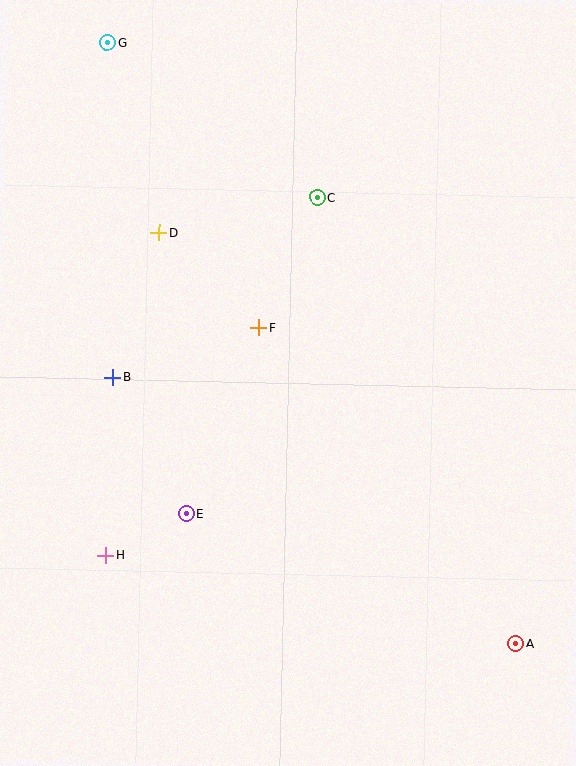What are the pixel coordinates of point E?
Point E is at (186, 513).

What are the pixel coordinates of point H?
Point H is at (106, 555).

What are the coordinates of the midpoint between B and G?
The midpoint between B and G is at (110, 210).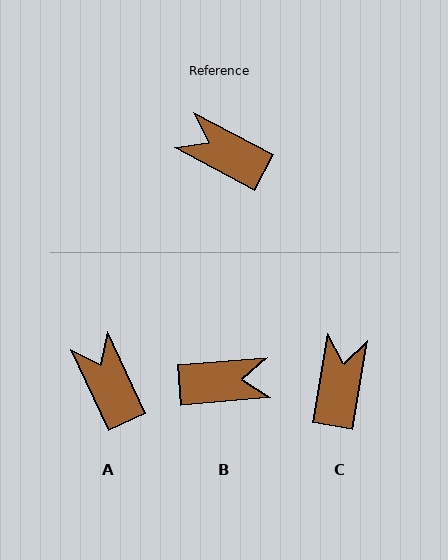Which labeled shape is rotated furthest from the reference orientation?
B, about 147 degrees away.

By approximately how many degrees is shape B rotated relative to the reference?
Approximately 147 degrees clockwise.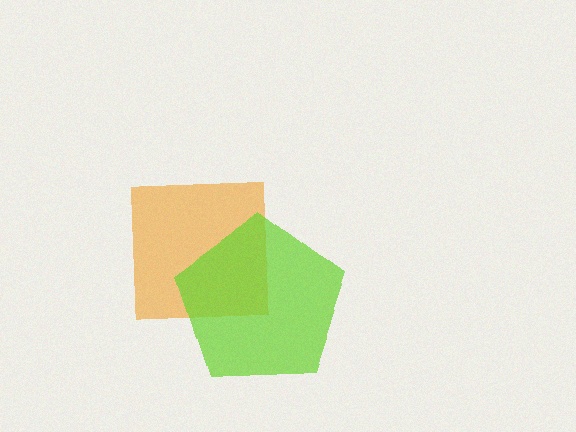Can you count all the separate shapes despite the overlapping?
Yes, there are 2 separate shapes.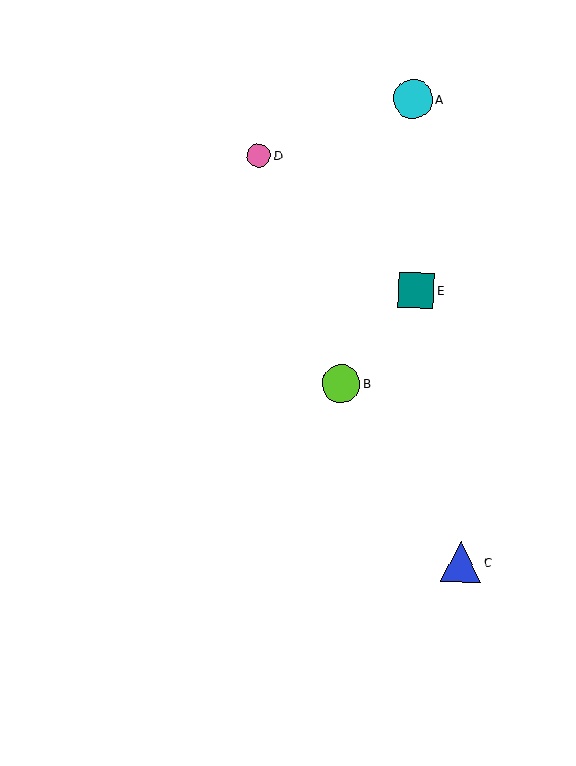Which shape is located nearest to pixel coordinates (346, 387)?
The lime circle (labeled B) at (341, 383) is nearest to that location.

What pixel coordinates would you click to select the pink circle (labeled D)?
Click at (259, 156) to select the pink circle D.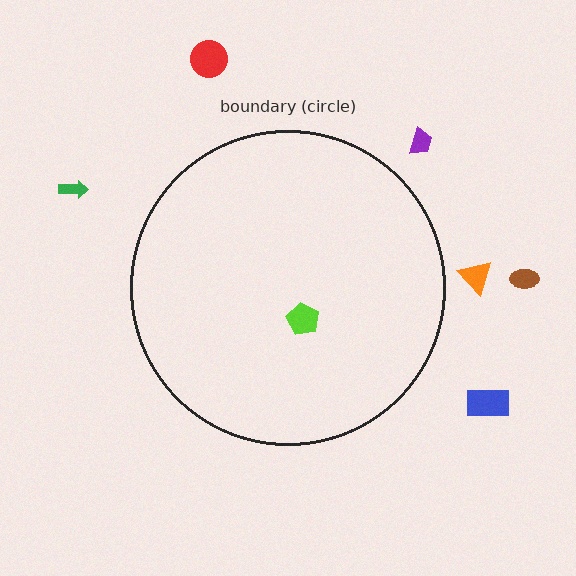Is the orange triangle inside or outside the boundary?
Outside.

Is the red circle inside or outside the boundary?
Outside.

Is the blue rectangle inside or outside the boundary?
Outside.